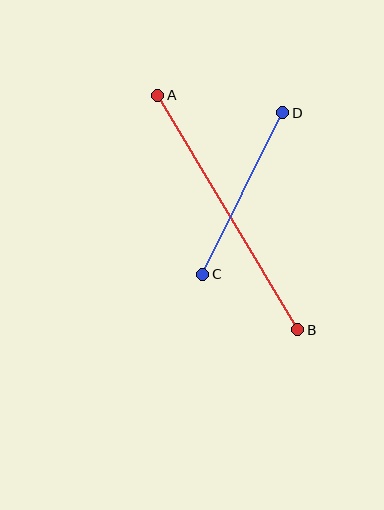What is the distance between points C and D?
The distance is approximately 180 pixels.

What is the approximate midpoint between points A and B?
The midpoint is at approximately (228, 213) pixels.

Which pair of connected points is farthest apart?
Points A and B are farthest apart.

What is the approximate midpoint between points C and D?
The midpoint is at approximately (243, 193) pixels.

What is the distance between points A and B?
The distance is approximately 273 pixels.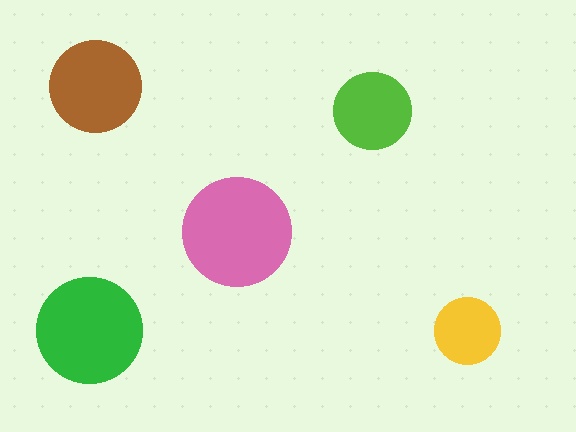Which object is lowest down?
The yellow circle is bottommost.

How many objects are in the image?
There are 5 objects in the image.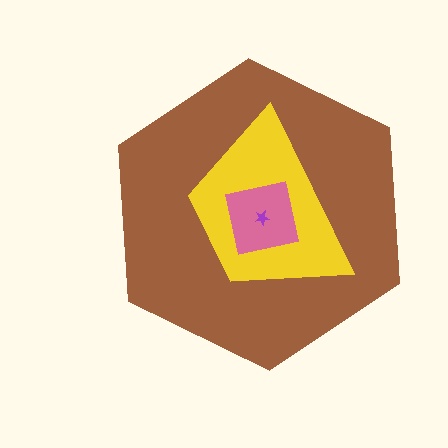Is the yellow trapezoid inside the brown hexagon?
Yes.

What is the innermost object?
The purple star.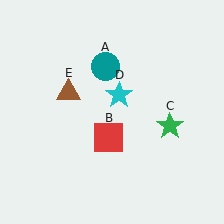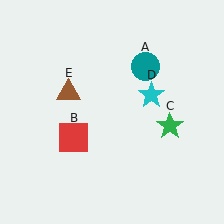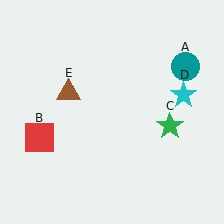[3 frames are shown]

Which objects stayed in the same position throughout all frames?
Green star (object C) and brown triangle (object E) remained stationary.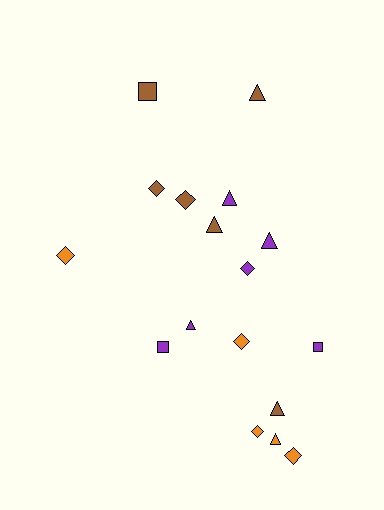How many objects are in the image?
There are 17 objects.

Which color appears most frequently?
Brown, with 6 objects.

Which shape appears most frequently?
Diamond, with 7 objects.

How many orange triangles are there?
There is 1 orange triangle.